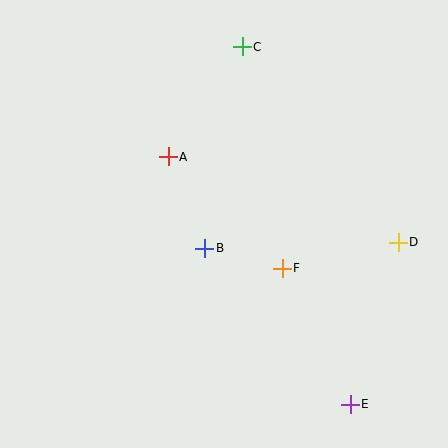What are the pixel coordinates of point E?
Point E is at (350, 404).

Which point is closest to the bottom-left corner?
Point B is closest to the bottom-left corner.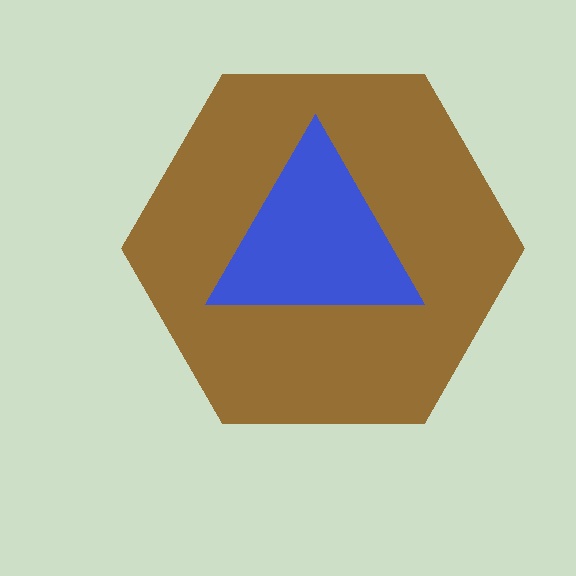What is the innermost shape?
The blue triangle.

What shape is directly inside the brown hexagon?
The blue triangle.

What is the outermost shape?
The brown hexagon.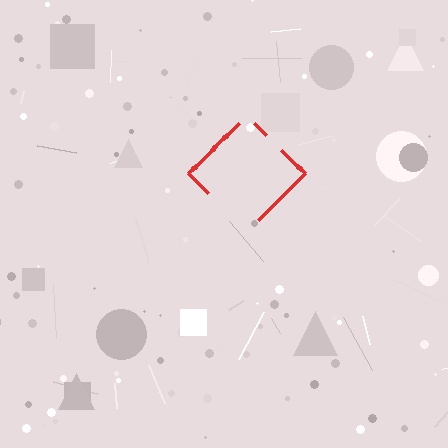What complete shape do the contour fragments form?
The contour fragments form a diamond.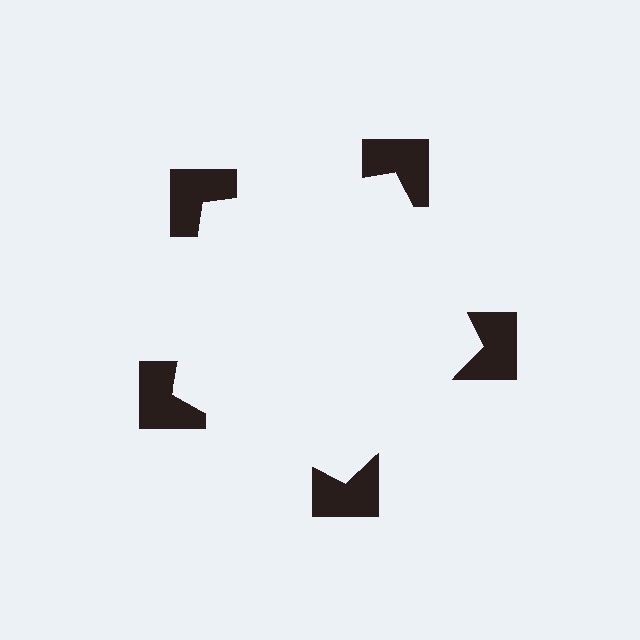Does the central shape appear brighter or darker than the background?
It typically appears slightly brighter than the background, even though no actual brightness change is drawn.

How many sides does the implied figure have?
5 sides.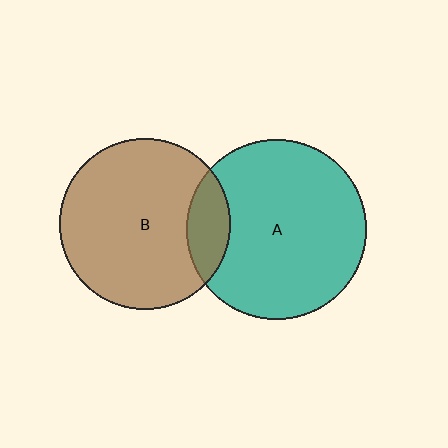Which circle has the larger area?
Circle A (teal).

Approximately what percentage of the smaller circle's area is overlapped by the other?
Approximately 15%.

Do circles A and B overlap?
Yes.